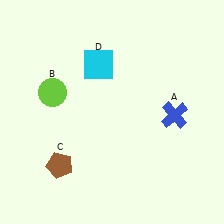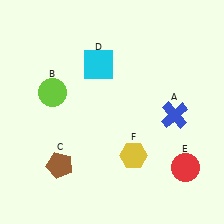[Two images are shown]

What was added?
A red circle (E), a yellow hexagon (F) were added in Image 2.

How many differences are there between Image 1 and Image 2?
There are 2 differences between the two images.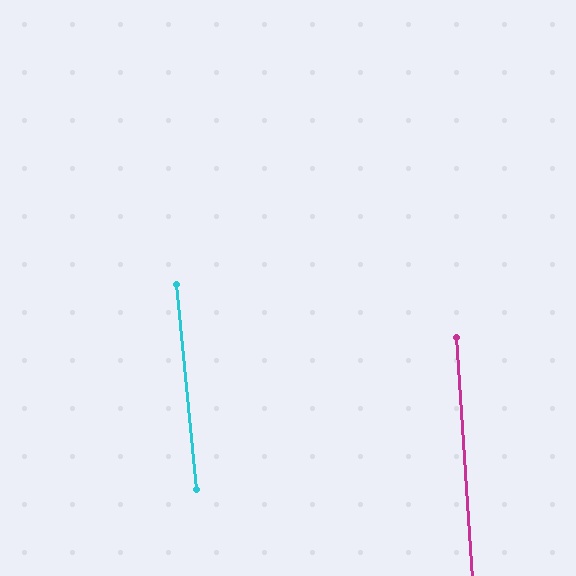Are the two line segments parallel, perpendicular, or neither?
Parallel — their directions differ by only 1.6°.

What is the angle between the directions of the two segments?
Approximately 2 degrees.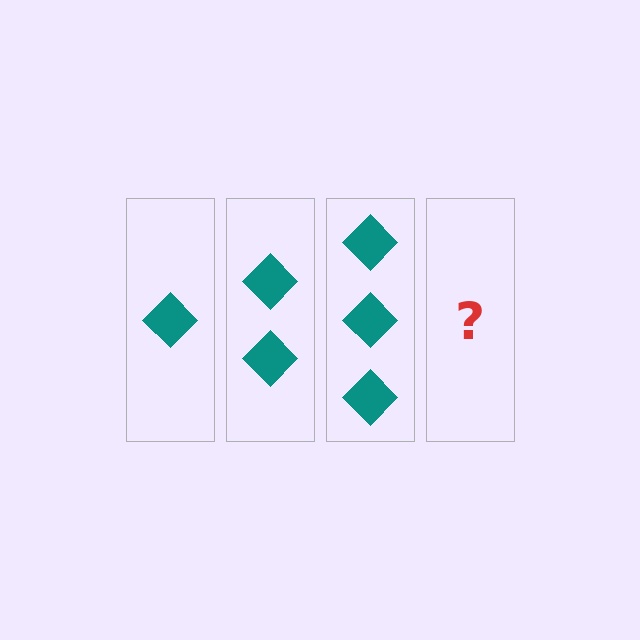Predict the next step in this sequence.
The next step is 4 diamonds.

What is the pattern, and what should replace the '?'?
The pattern is that each step adds one more diamond. The '?' should be 4 diamonds.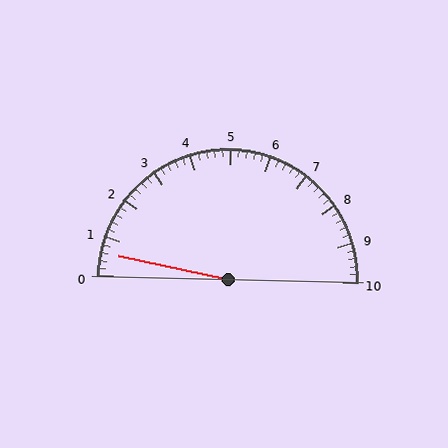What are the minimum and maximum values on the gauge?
The gauge ranges from 0 to 10.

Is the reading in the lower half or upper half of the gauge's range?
The reading is in the lower half of the range (0 to 10).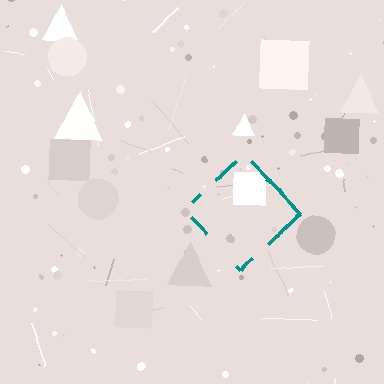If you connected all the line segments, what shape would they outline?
They would outline a diamond.